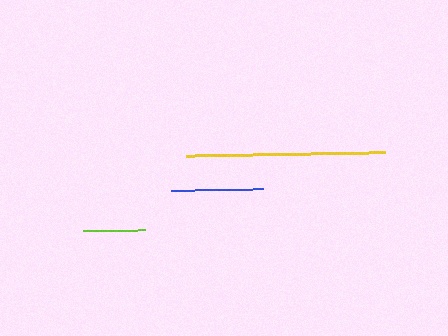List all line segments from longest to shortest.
From longest to shortest: yellow, blue, lime.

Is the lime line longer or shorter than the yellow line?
The yellow line is longer than the lime line.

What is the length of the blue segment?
The blue segment is approximately 92 pixels long.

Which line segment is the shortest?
The lime line is the shortest at approximately 62 pixels.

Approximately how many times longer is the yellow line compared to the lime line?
The yellow line is approximately 3.2 times the length of the lime line.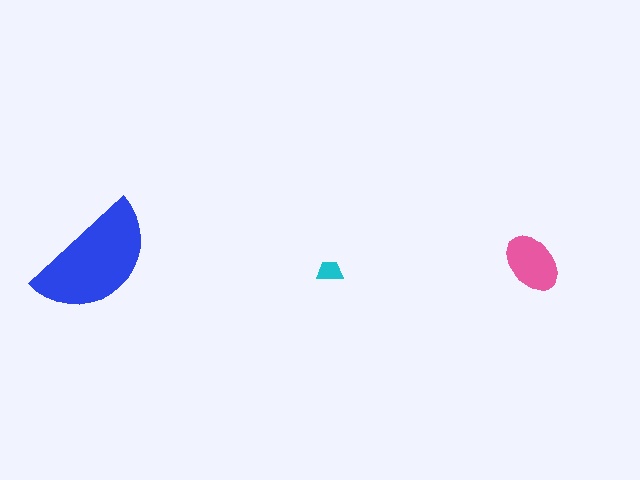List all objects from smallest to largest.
The cyan trapezoid, the pink ellipse, the blue semicircle.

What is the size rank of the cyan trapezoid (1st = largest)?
3rd.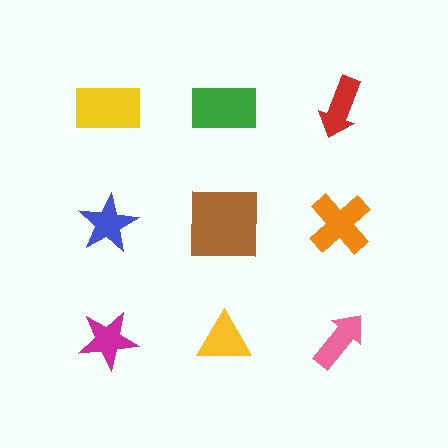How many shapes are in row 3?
3 shapes.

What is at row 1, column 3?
A red arrow.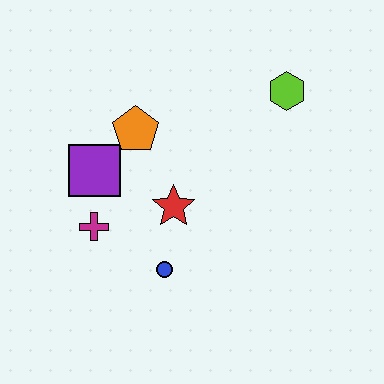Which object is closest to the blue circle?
The red star is closest to the blue circle.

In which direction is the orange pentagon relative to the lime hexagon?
The orange pentagon is to the left of the lime hexagon.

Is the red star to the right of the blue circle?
Yes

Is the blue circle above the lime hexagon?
No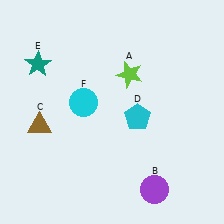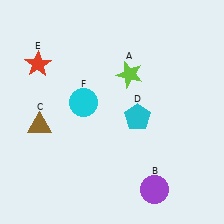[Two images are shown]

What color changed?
The star (E) changed from teal in Image 1 to red in Image 2.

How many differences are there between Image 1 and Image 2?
There is 1 difference between the two images.